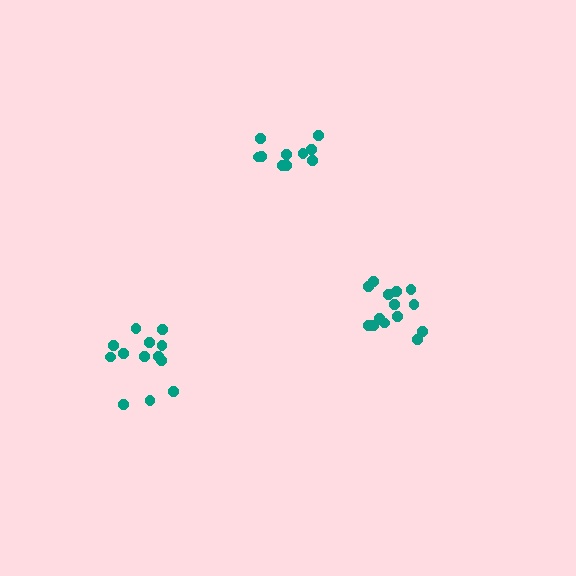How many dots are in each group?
Group 1: 14 dots, Group 2: 10 dots, Group 3: 13 dots (37 total).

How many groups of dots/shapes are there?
There are 3 groups.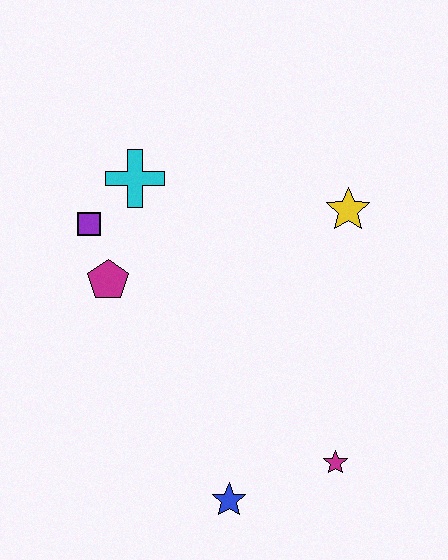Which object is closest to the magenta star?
The blue star is closest to the magenta star.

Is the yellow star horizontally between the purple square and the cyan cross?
No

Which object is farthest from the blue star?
The cyan cross is farthest from the blue star.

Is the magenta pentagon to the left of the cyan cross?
Yes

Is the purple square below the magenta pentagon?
No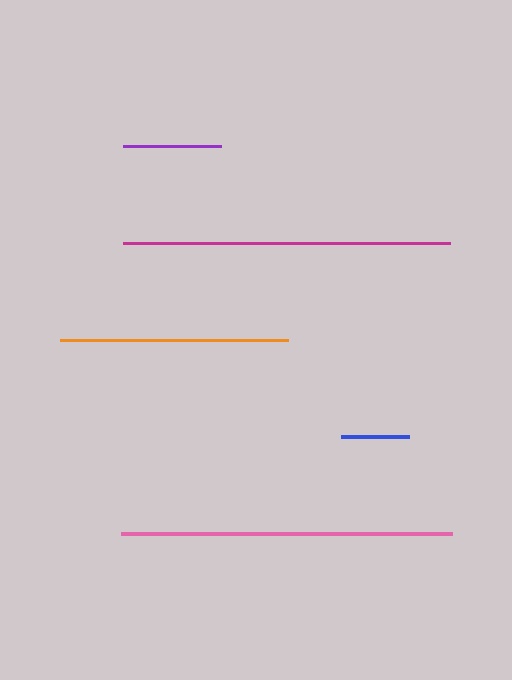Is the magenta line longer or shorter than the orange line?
The magenta line is longer than the orange line.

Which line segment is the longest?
The pink line is the longest at approximately 331 pixels.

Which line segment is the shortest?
The blue line is the shortest at approximately 68 pixels.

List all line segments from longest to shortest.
From longest to shortest: pink, magenta, orange, purple, blue.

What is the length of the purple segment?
The purple segment is approximately 97 pixels long.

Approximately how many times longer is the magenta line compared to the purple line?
The magenta line is approximately 3.4 times the length of the purple line.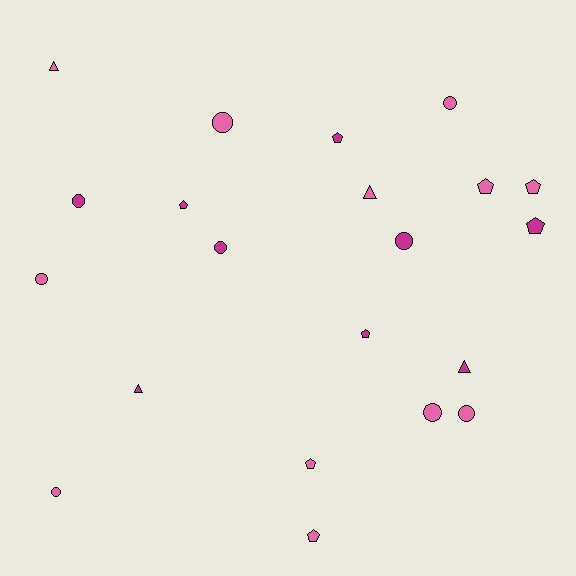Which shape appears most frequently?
Circle, with 9 objects.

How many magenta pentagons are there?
There are 4 magenta pentagons.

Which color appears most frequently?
Pink, with 12 objects.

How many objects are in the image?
There are 21 objects.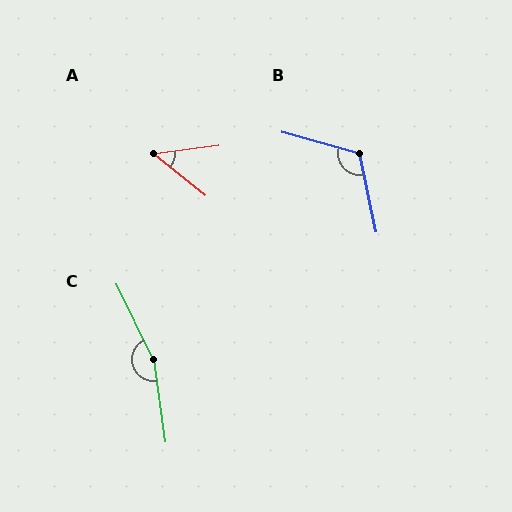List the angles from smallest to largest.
A (47°), B (117°), C (162°).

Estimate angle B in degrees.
Approximately 117 degrees.